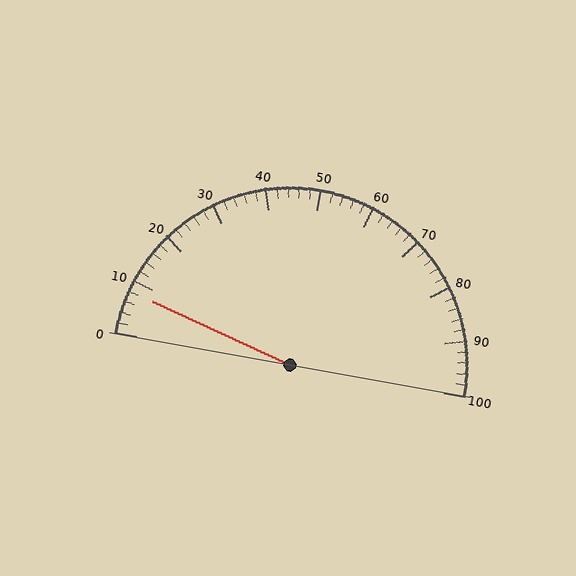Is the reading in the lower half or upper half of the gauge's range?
The reading is in the lower half of the range (0 to 100).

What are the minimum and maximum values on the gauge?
The gauge ranges from 0 to 100.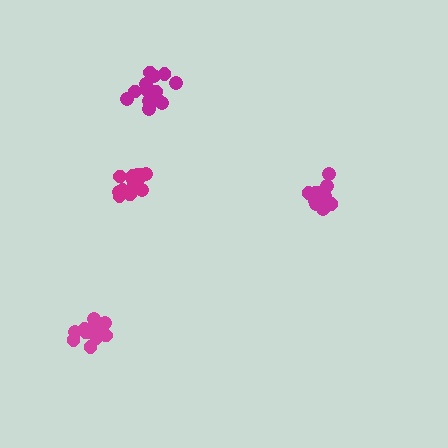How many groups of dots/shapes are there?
There are 4 groups.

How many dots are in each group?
Group 1: 15 dots, Group 2: 17 dots, Group 3: 15 dots, Group 4: 15 dots (62 total).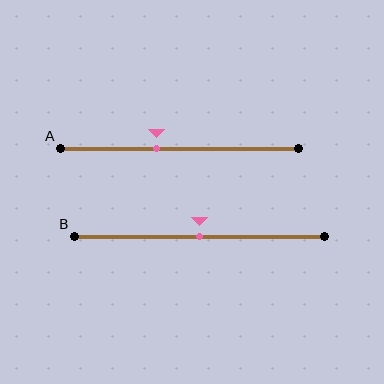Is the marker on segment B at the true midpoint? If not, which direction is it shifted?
Yes, the marker on segment B is at the true midpoint.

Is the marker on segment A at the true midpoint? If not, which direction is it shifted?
No, the marker on segment A is shifted to the left by about 10% of the segment length.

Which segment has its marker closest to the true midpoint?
Segment B has its marker closest to the true midpoint.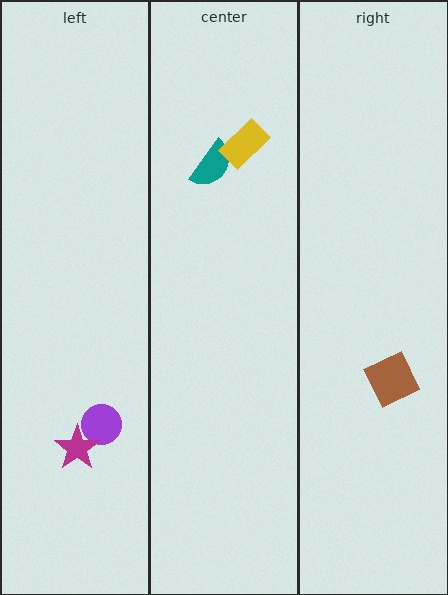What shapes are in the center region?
The teal semicircle, the yellow rectangle.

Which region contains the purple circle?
The left region.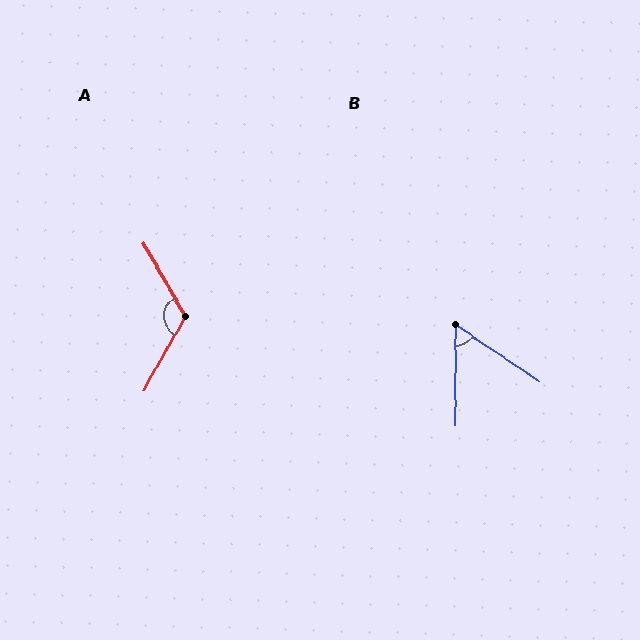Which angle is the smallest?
B, at approximately 56 degrees.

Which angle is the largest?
A, at approximately 121 degrees.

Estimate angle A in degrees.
Approximately 121 degrees.